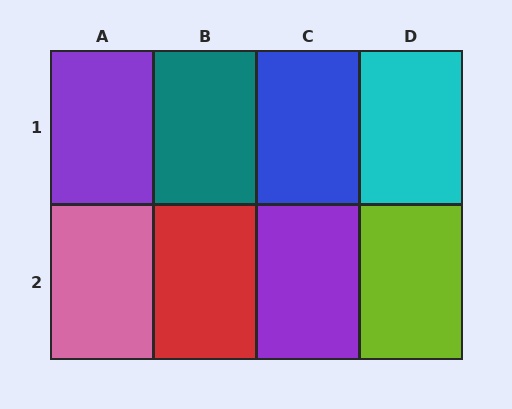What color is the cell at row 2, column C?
Purple.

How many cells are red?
1 cell is red.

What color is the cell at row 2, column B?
Red.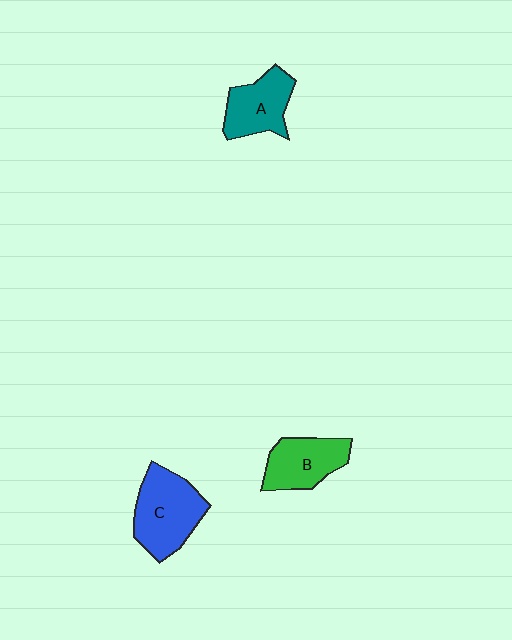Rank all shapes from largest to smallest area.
From largest to smallest: C (blue), B (green), A (teal).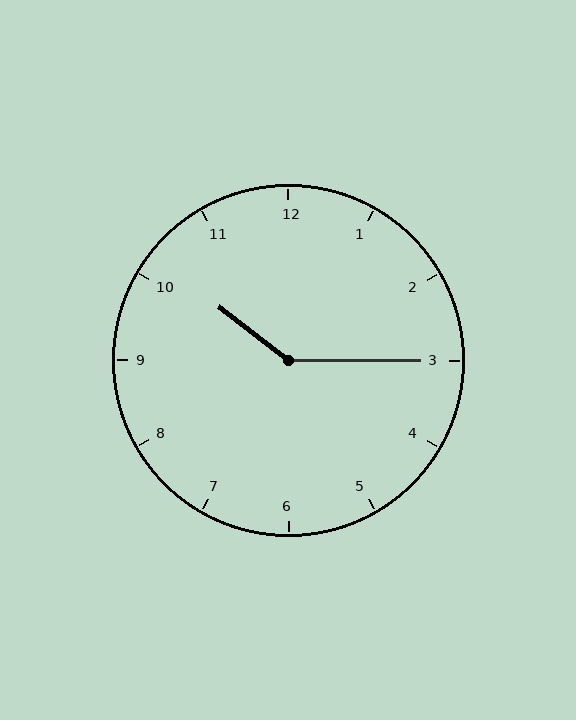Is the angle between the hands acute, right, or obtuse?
It is obtuse.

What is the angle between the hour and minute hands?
Approximately 142 degrees.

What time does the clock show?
10:15.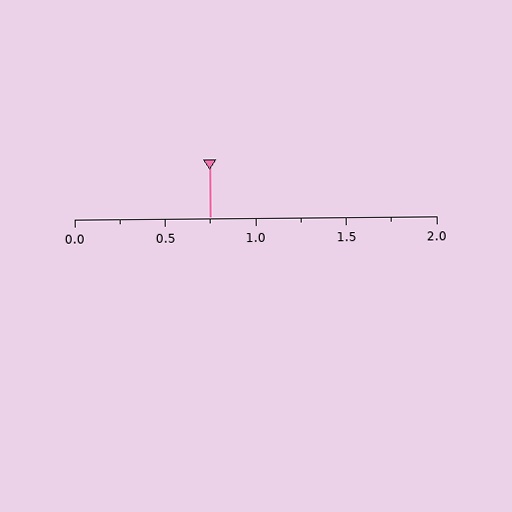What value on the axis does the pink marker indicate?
The marker indicates approximately 0.75.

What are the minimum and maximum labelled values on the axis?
The axis runs from 0.0 to 2.0.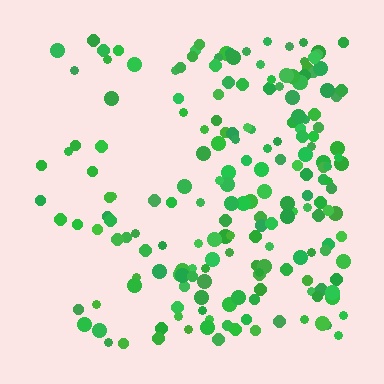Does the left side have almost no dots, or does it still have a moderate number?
Still a moderate number, just noticeably fewer than the right.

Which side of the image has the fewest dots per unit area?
The left.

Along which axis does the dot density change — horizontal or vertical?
Horizontal.